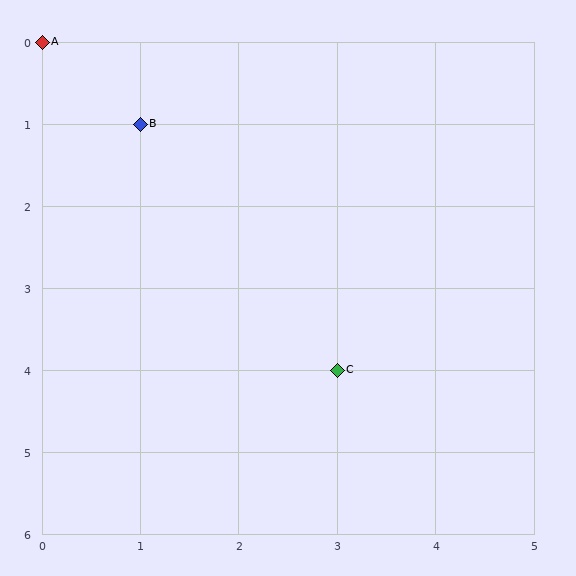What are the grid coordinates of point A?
Point A is at grid coordinates (0, 0).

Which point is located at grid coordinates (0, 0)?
Point A is at (0, 0).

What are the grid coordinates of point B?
Point B is at grid coordinates (1, 1).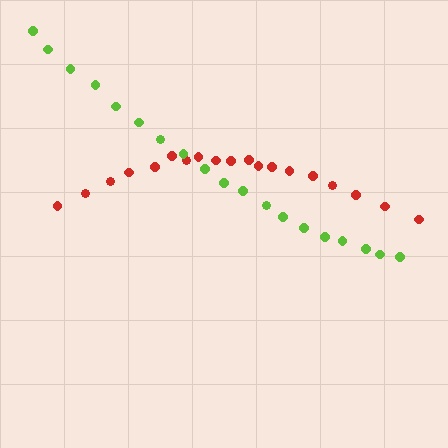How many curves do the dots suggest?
There are 2 distinct paths.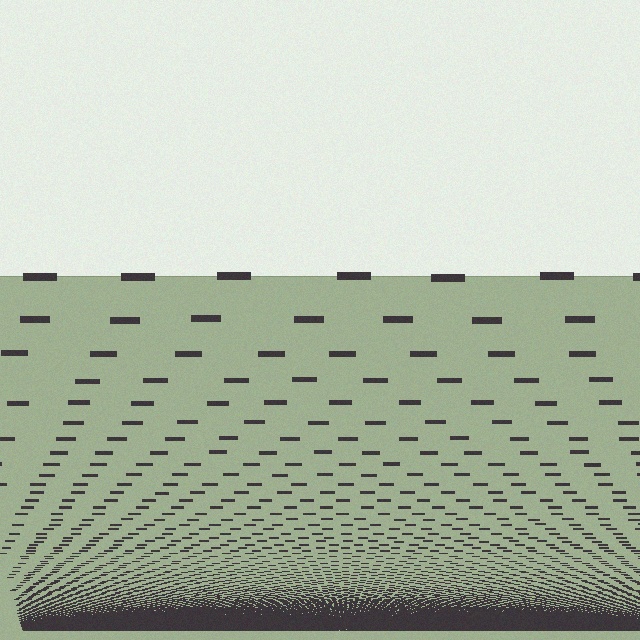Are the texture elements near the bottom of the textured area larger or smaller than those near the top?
Smaller. The gradient is inverted — elements near the bottom are smaller and denser.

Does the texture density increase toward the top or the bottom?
Density increases toward the bottom.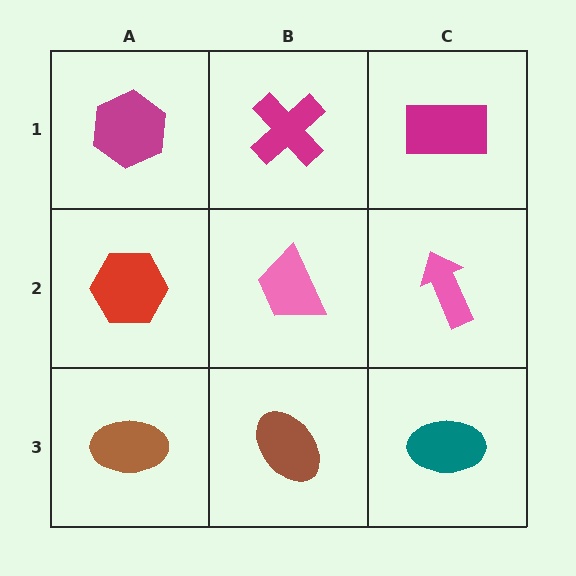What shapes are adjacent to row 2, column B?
A magenta cross (row 1, column B), a brown ellipse (row 3, column B), a red hexagon (row 2, column A), a pink arrow (row 2, column C).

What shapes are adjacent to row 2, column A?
A magenta hexagon (row 1, column A), a brown ellipse (row 3, column A), a pink trapezoid (row 2, column B).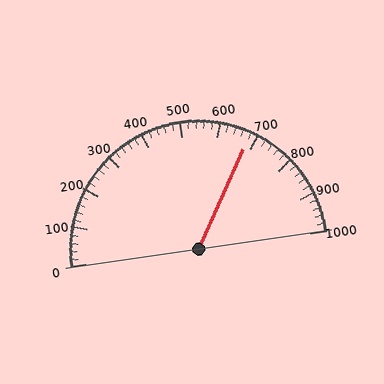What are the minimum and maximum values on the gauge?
The gauge ranges from 0 to 1000.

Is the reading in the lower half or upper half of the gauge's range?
The reading is in the upper half of the range (0 to 1000).